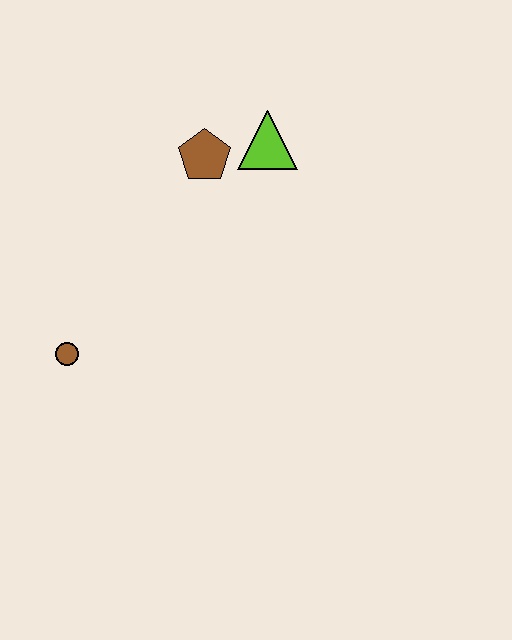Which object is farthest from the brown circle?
The lime triangle is farthest from the brown circle.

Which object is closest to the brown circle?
The brown pentagon is closest to the brown circle.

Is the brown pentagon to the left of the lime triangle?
Yes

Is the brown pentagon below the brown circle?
No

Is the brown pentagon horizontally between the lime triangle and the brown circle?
Yes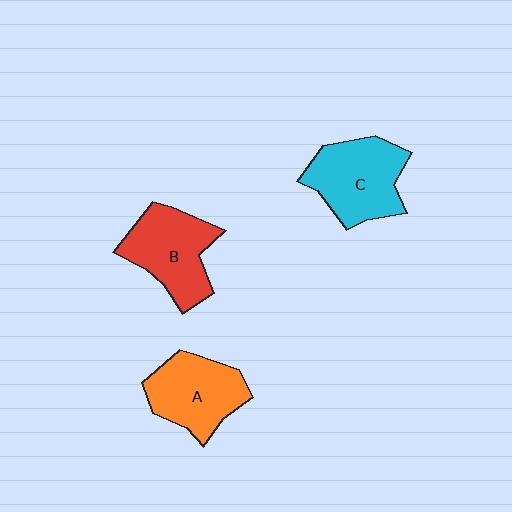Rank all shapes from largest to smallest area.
From largest to smallest: C (cyan), B (red), A (orange).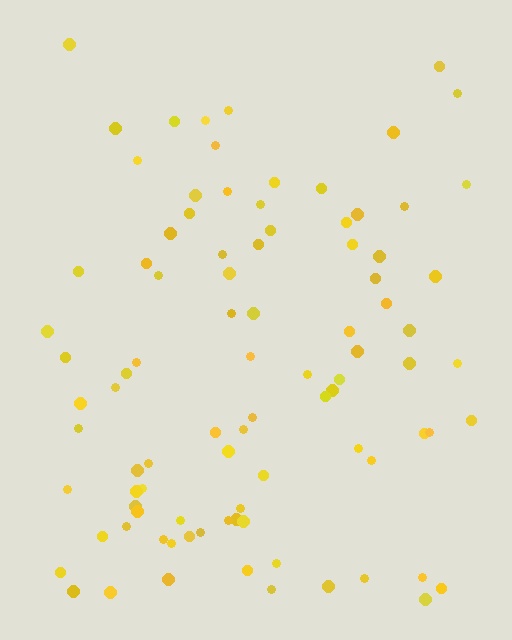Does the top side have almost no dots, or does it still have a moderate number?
Still a moderate number, just noticeably fewer than the bottom.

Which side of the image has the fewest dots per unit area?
The top.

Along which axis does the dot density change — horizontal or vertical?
Vertical.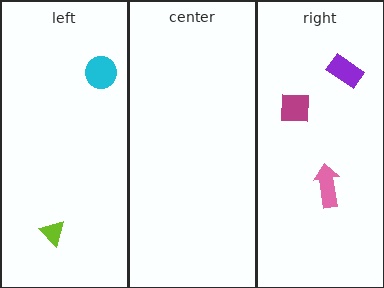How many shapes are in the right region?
3.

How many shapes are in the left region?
2.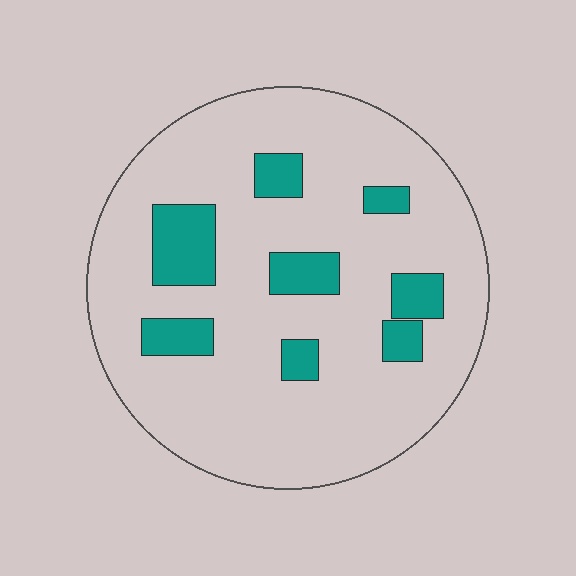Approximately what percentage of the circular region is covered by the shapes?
Approximately 15%.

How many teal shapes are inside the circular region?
8.